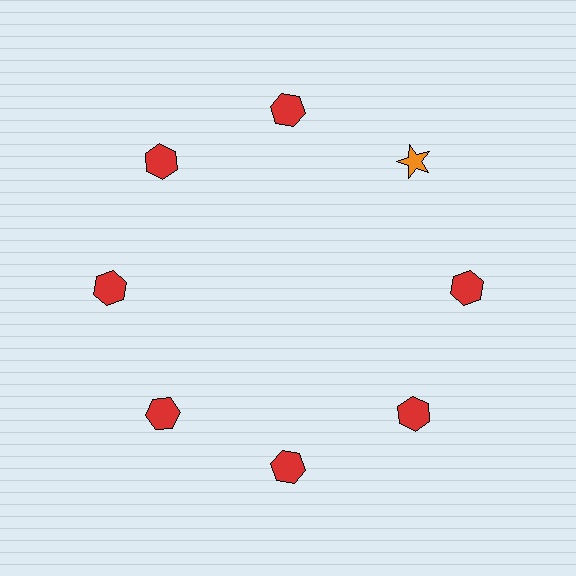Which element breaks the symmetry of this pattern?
The orange star at roughly the 2 o'clock position breaks the symmetry. All other shapes are red hexagons.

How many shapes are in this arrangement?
There are 8 shapes arranged in a ring pattern.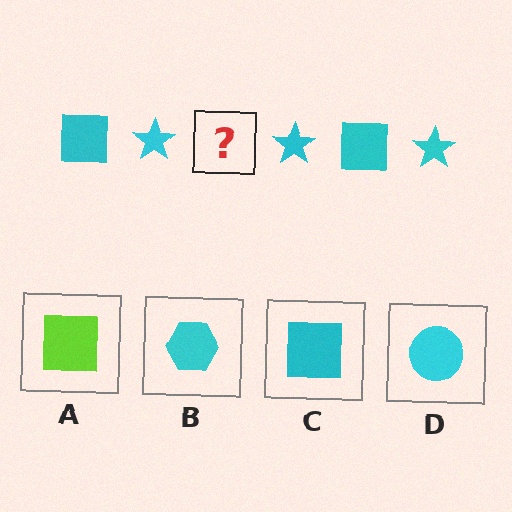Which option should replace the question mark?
Option C.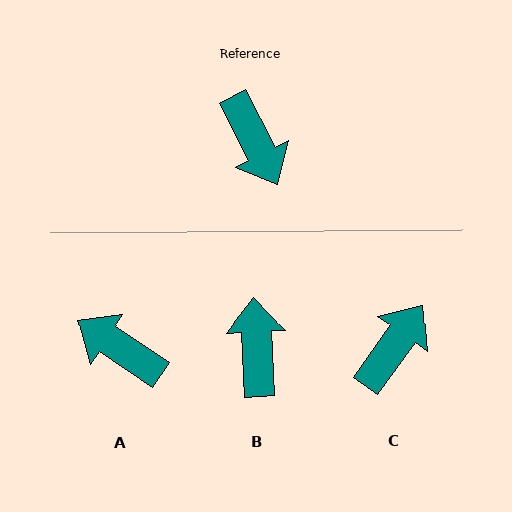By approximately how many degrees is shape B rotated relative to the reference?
Approximately 156 degrees counter-clockwise.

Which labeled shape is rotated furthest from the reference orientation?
B, about 156 degrees away.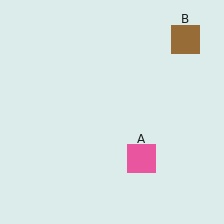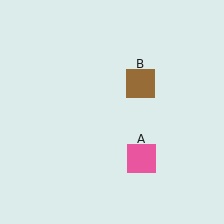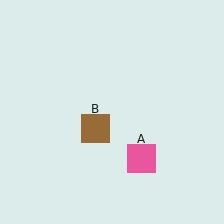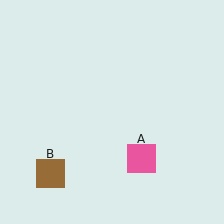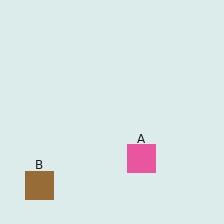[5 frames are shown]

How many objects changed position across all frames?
1 object changed position: brown square (object B).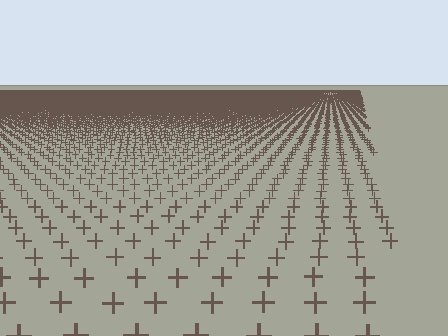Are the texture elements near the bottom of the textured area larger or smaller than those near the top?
Larger. Near the bottom, elements are closer to the viewer and appear at a bigger on-screen size.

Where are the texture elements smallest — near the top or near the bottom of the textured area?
Near the top.